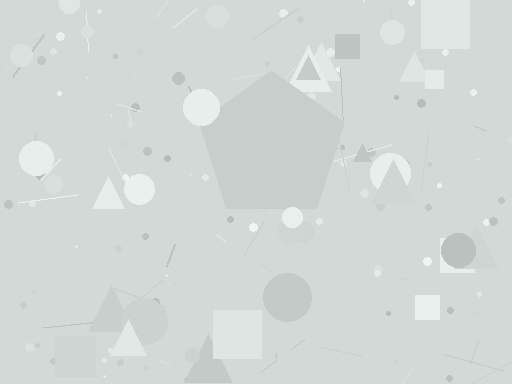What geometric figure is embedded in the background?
A pentagon is embedded in the background.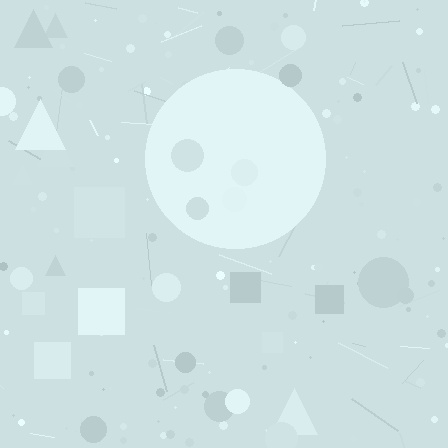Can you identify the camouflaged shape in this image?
The camouflaged shape is a circle.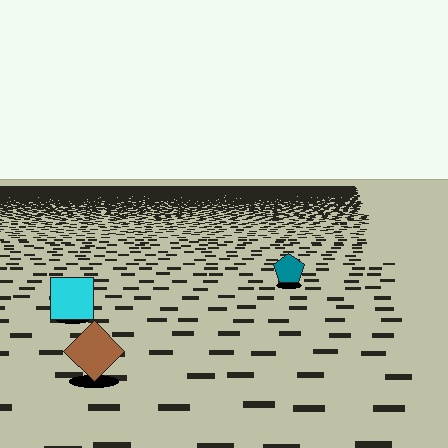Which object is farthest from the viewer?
The teal pentagon is farthest from the viewer. It appears smaller and the ground texture around it is denser.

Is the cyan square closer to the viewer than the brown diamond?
No. The brown diamond is closer — you can tell from the texture gradient: the ground texture is coarser near it.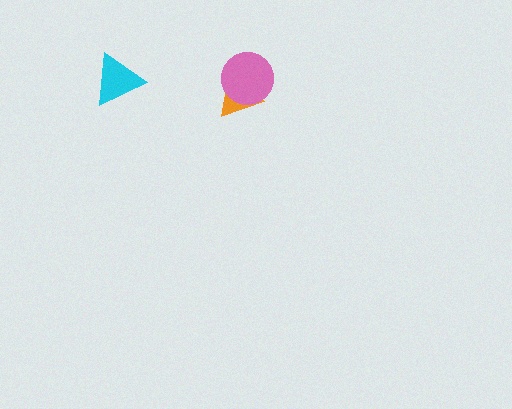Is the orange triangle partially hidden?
Yes, it is partially covered by another shape.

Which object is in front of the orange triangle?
The pink circle is in front of the orange triangle.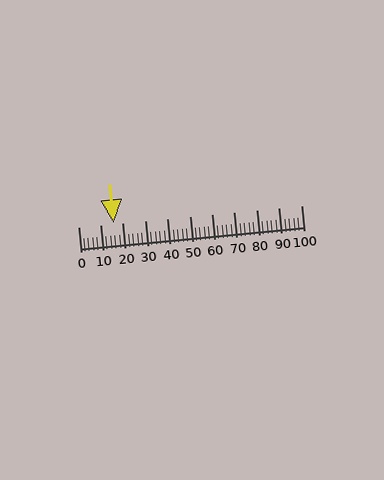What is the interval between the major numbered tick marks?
The major tick marks are spaced 10 units apart.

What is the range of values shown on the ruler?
The ruler shows values from 0 to 100.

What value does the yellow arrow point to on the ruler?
The yellow arrow points to approximately 16.